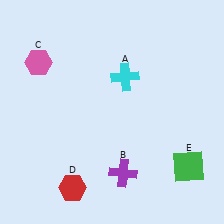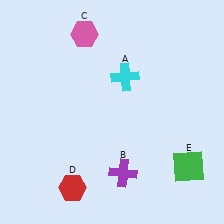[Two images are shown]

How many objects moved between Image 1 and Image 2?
1 object moved between the two images.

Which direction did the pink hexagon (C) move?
The pink hexagon (C) moved right.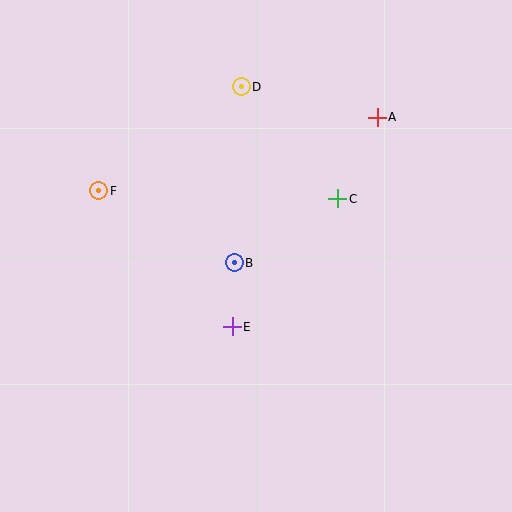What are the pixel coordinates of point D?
Point D is at (241, 87).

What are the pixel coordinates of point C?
Point C is at (338, 199).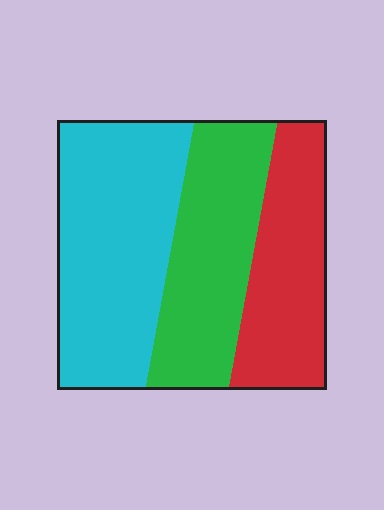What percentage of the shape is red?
Red covers 27% of the shape.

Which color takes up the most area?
Cyan, at roughly 40%.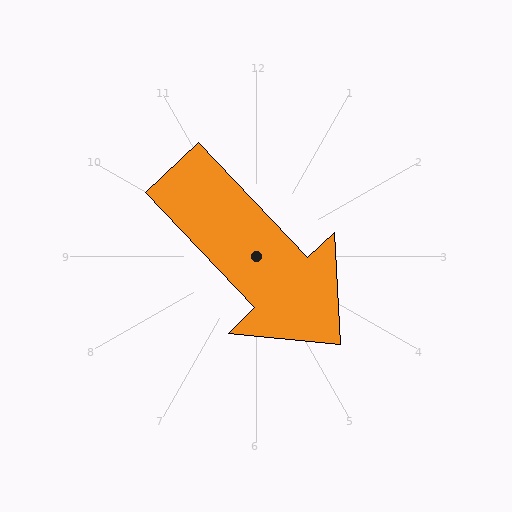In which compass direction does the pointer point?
Southeast.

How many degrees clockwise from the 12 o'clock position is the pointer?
Approximately 136 degrees.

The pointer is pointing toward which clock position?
Roughly 5 o'clock.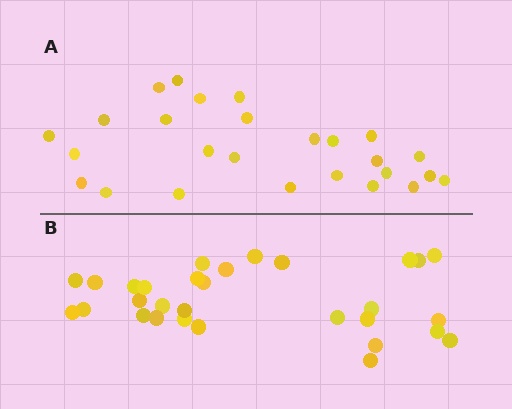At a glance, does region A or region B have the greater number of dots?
Region B (the bottom region) has more dots.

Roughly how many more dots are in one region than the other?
Region B has about 4 more dots than region A.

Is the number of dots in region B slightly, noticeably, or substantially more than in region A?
Region B has only slightly more — the two regions are fairly close. The ratio is roughly 1.2 to 1.